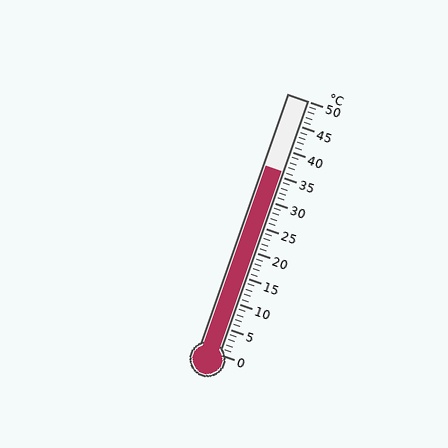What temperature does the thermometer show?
The thermometer shows approximately 36°C.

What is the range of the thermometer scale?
The thermometer scale ranges from 0°C to 50°C.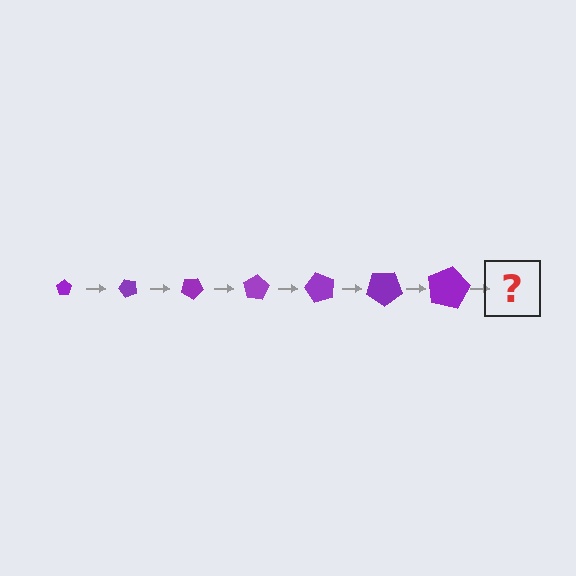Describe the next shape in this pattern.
It should be a pentagon, larger than the previous one and rotated 350 degrees from the start.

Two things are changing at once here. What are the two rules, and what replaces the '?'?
The two rules are that the pentagon grows larger each step and it rotates 50 degrees each step. The '?' should be a pentagon, larger than the previous one and rotated 350 degrees from the start.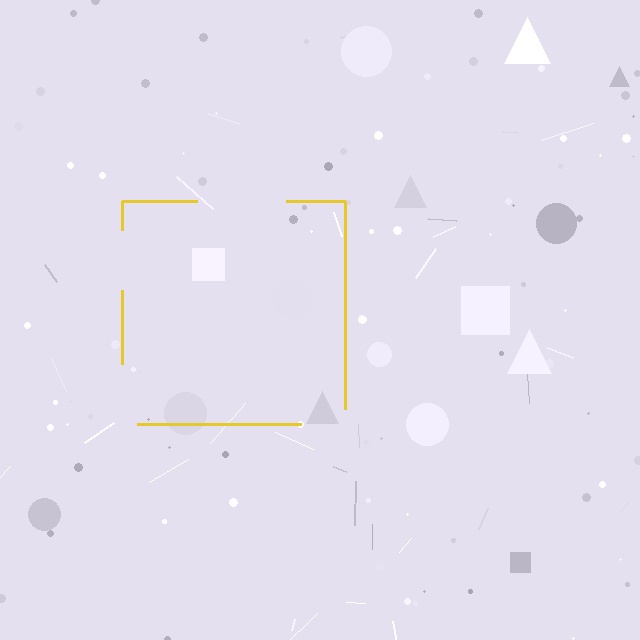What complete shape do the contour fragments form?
The contour fragments form a square.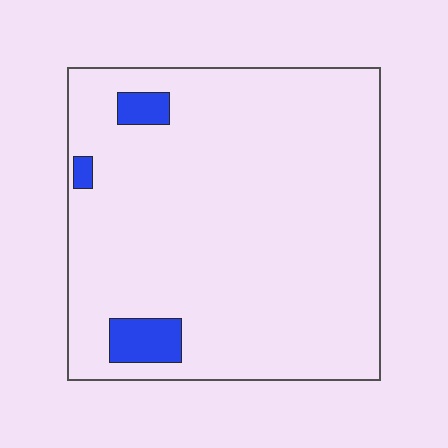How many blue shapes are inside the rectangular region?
3.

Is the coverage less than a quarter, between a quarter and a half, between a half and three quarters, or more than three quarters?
Less than a quarter.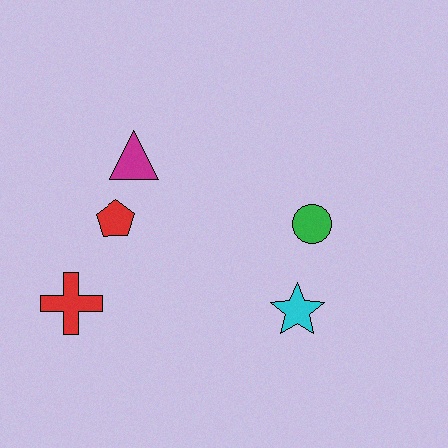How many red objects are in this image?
There are 2 red objects.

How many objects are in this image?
There are 5 objects.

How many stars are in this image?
There is 1 star.